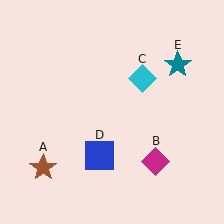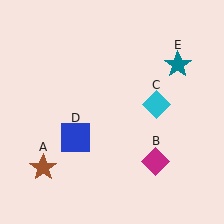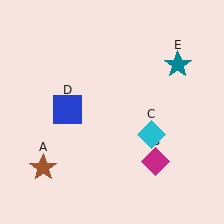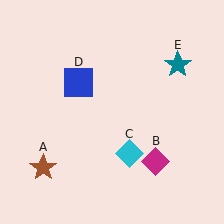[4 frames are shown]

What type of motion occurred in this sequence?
The cyan diamond (object C), blue square (object D) rotated clockwise around the center of the scene.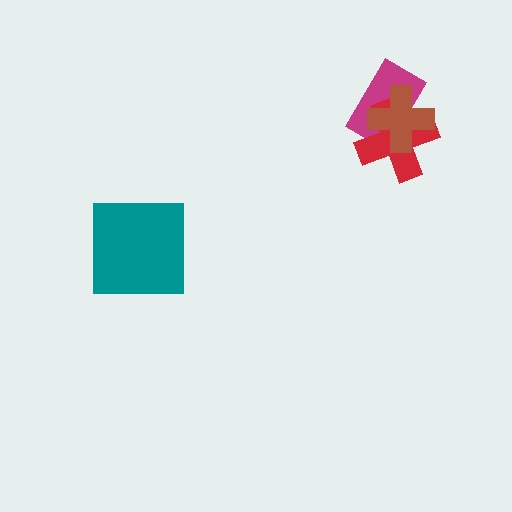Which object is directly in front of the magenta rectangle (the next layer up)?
The red cross is directly in front of the magenta rectangle.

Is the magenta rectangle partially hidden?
Yes, it is partially covered by another shape.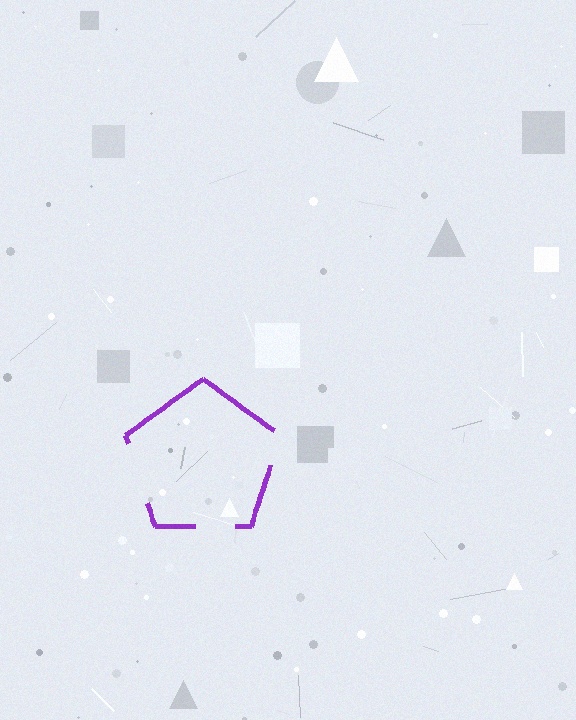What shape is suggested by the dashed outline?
The dashed outline suggests a pentagon.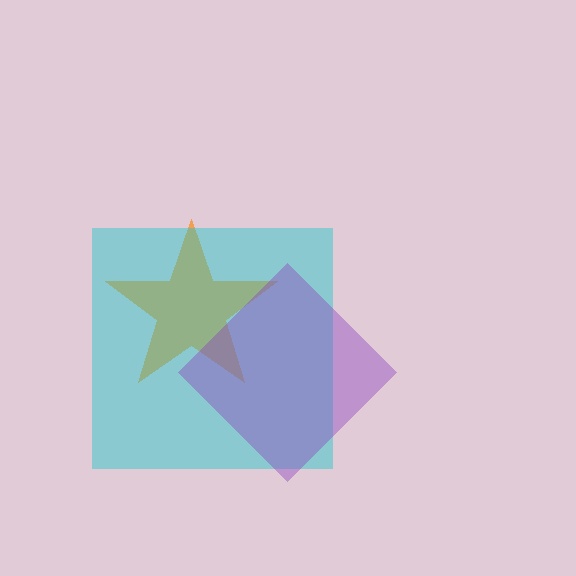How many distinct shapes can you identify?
There are 3 distinct shapes: an orange star, a cyan square, a purple diamond.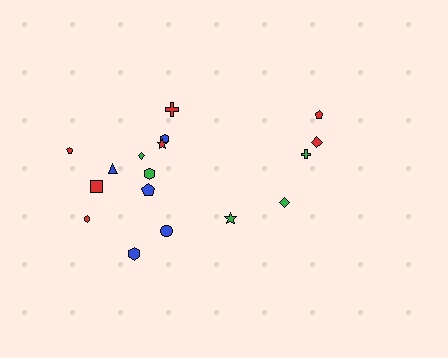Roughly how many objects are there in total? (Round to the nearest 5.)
Roughly 15 objects in total.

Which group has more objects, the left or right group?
The left group.